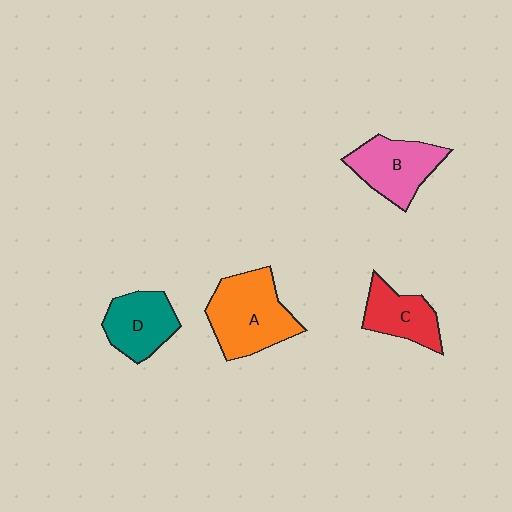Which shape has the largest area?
Shape A (orange).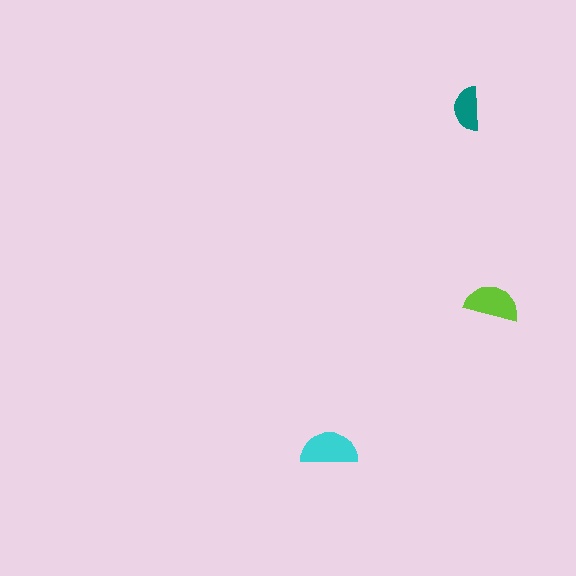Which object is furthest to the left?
The cyan semicircle is leftmost.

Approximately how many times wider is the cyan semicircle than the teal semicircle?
About 1.5 times wider.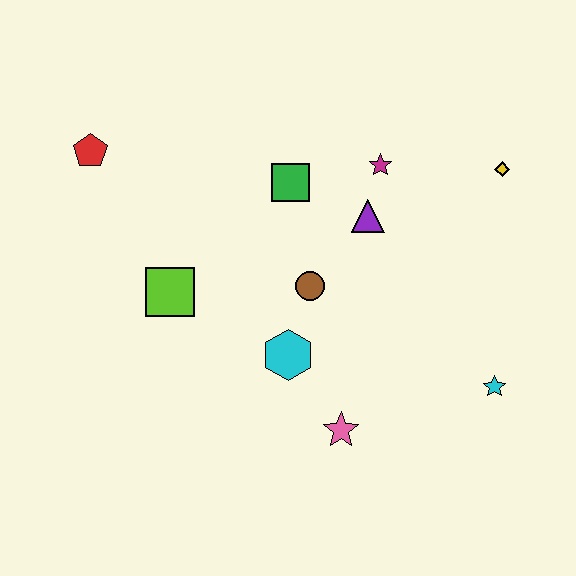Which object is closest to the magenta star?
The purple triangle is closest to the magenta star.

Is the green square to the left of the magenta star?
Yes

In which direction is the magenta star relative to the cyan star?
The magenta star is above the cyan star.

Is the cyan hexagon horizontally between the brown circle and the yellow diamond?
No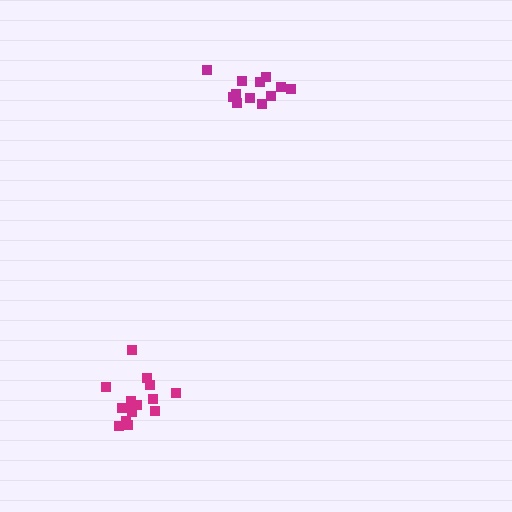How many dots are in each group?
Group 1: 13 dots, Group 2: 14 dots (27 total).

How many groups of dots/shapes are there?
There are 2 groups.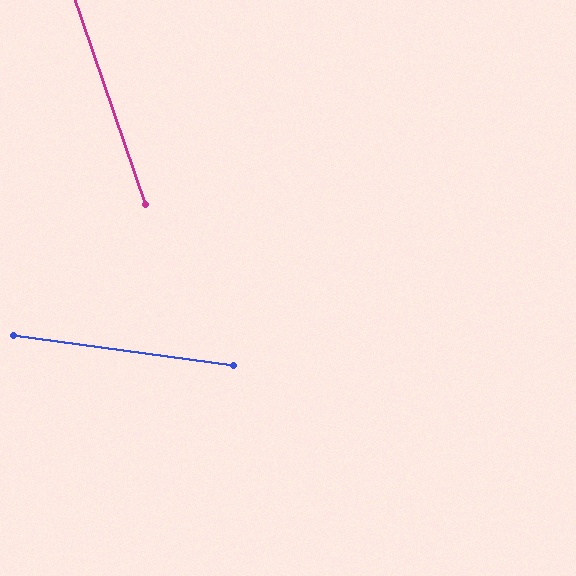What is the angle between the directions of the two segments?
Approximately 63 degrees.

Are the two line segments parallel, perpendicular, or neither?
Neither parallel nor perpendicular — they differ by about 63°.